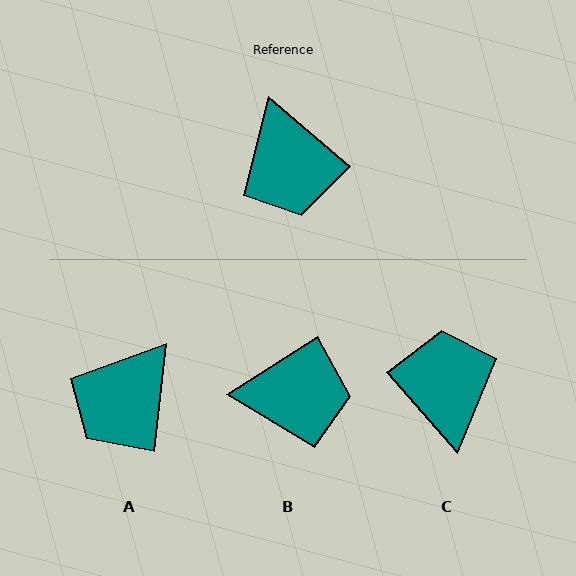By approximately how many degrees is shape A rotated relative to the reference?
Approximately 56 degrees clockwise.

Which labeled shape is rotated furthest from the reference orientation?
C, about 172 degrees away.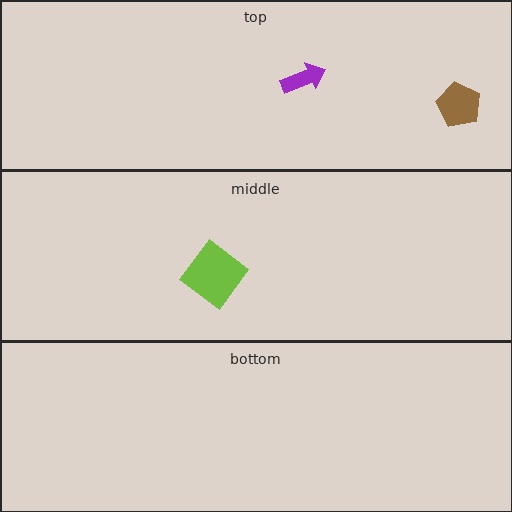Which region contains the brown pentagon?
The top region.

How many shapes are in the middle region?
1.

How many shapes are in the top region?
2.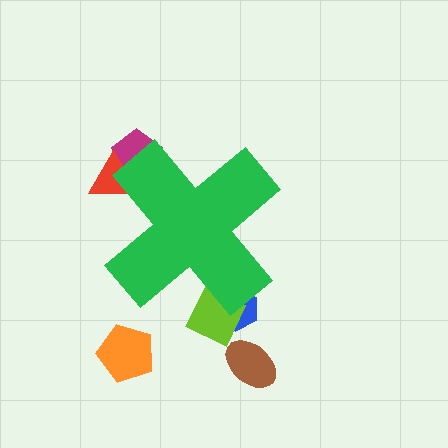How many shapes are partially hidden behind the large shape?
4 shapes are partially hidden.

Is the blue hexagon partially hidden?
Yes, the blue hexagon is partially hidden behind the green cross.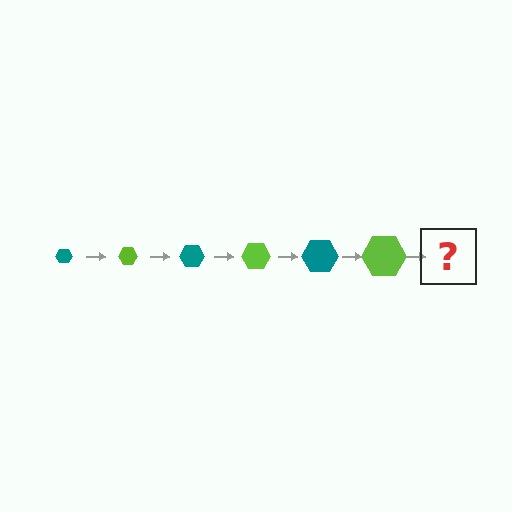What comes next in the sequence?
The next element should be a teal hexagon, larger than the previous one.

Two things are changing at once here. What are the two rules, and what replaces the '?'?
The two rules are that the hexagon grows larger each step and the color cycles through teal and lime. The '?' should be a teal hexagon, larger than the previous one.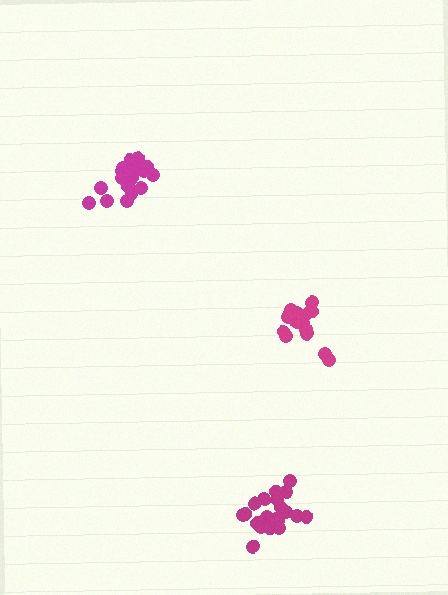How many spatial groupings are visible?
There are 3 spatial groupings.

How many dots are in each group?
Group 1: 20 dots, Group 2: 18 dots, Group 3: 21 dots (59 total).